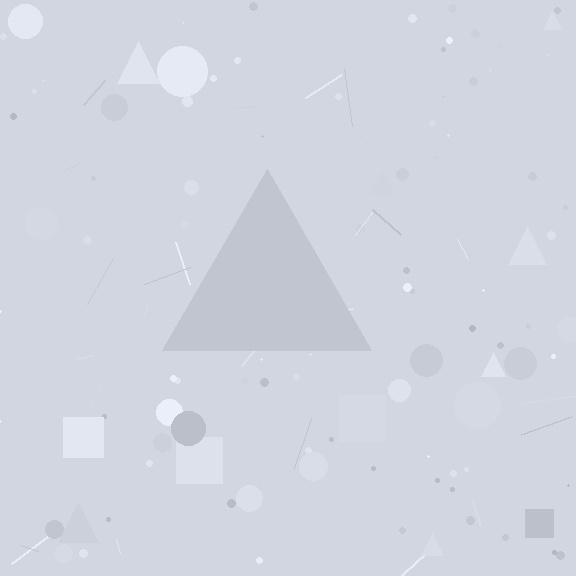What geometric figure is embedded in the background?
A triangle is embedded in the background.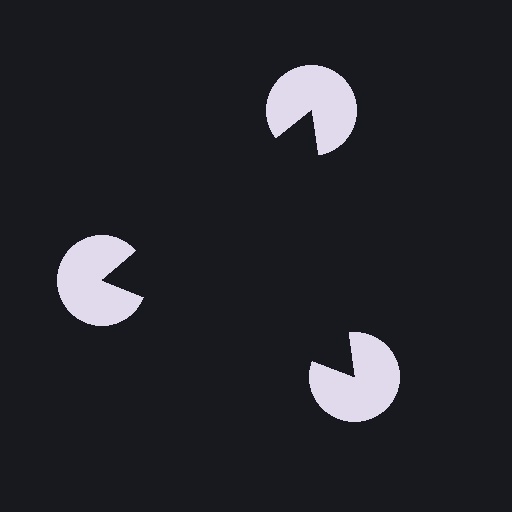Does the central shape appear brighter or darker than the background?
It typically appears slightly darker than the background, even though no actual brightness change is drawn.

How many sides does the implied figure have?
3 sides.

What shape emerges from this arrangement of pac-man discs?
An illusory triangle — its edges are inferred from the aligned wedge cuts in the pac-man discs, not physically drawn.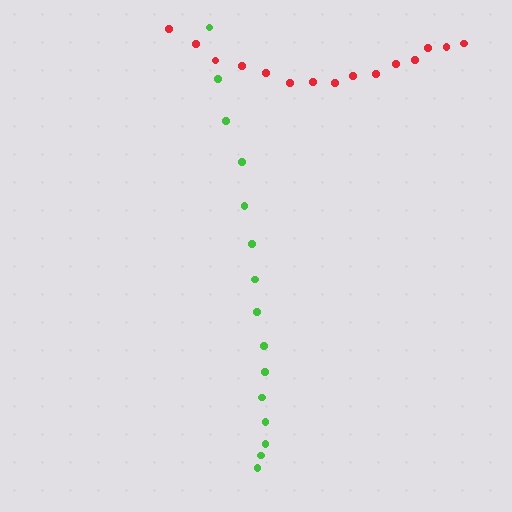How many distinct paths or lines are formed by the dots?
There are 2 distinct paths.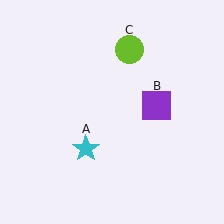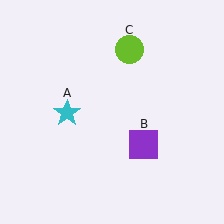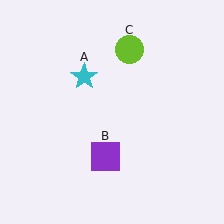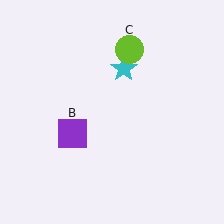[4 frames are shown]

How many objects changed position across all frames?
2 objects changed position: cyan star (object A), purple square (object B).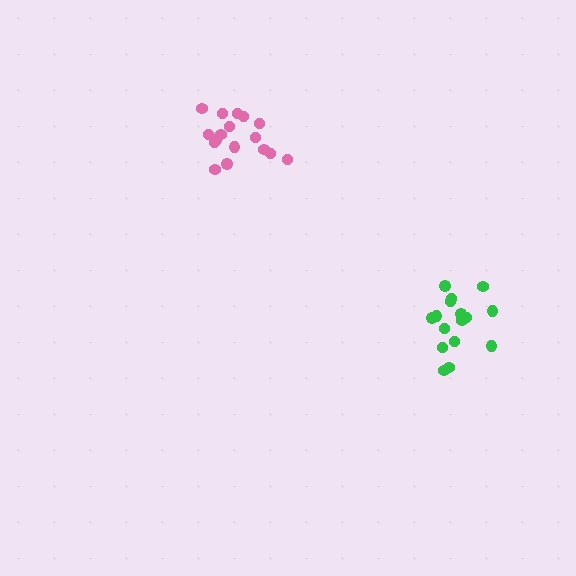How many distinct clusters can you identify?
There are 2 distinct clusters.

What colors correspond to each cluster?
The clusters are colored: pink, green.